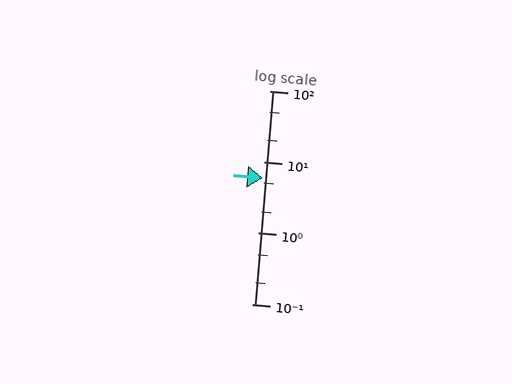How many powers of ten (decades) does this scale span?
The scale spans 3 decades, from 0.1 to 100.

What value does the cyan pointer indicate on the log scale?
The pointer indicates approximately 5.9.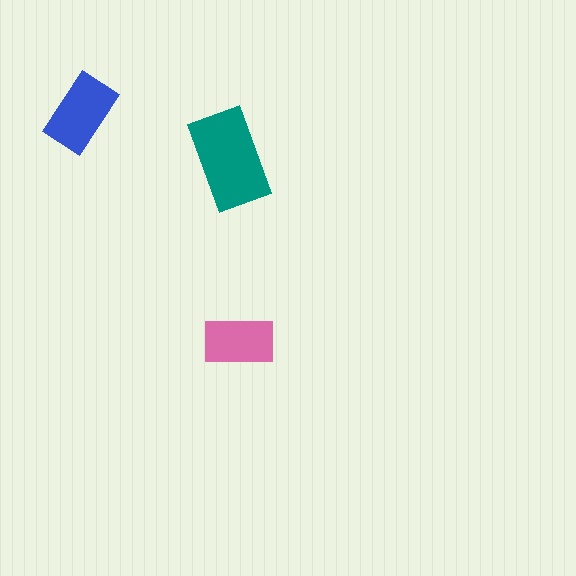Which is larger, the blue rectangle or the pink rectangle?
The blue one.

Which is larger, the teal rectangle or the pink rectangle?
The teal one.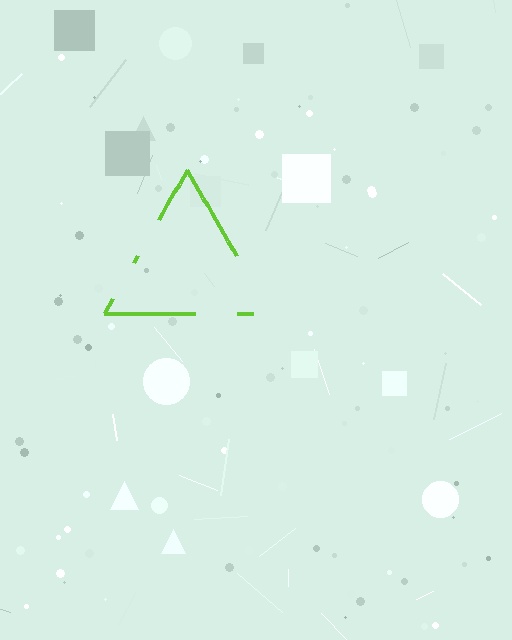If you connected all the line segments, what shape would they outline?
They would outline a triangle.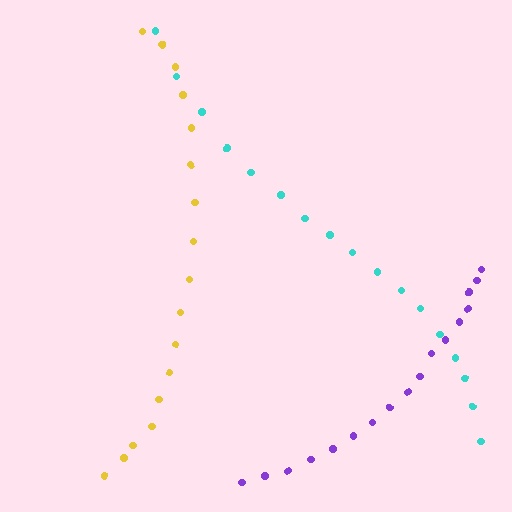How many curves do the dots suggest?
There are 3 distinct paths.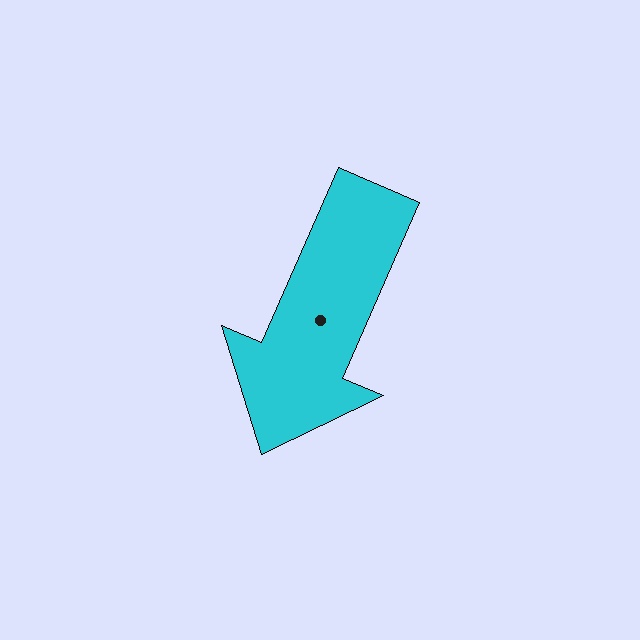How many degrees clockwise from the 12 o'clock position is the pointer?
Approximately 204 degrees.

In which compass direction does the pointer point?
Southwest.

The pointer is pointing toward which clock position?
Roughly 7 o'clock.